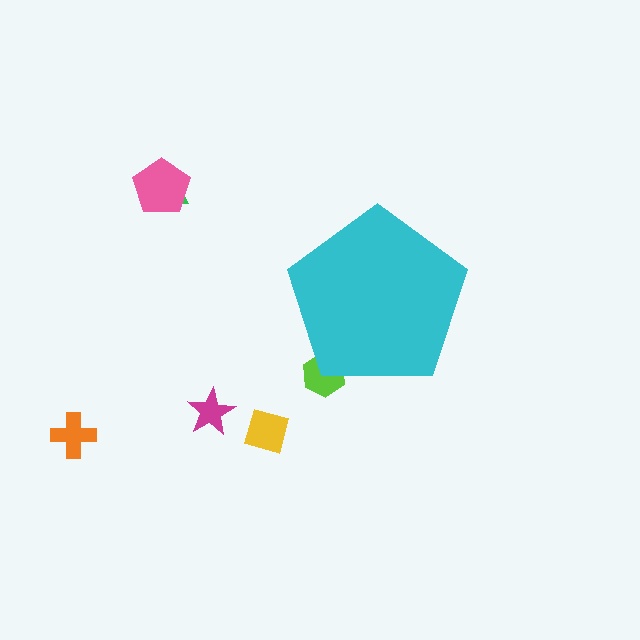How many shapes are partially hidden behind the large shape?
1 shape is partially hidden.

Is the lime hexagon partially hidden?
Yes, the lime hexagon is partially hidden behind the cyan pentagon.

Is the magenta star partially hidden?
No, the magenta star is fully visible.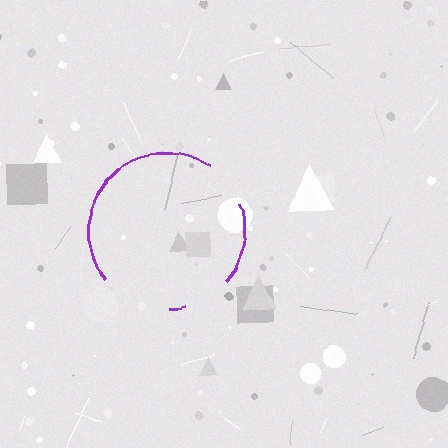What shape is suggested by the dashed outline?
The dashed outline suggests a circle.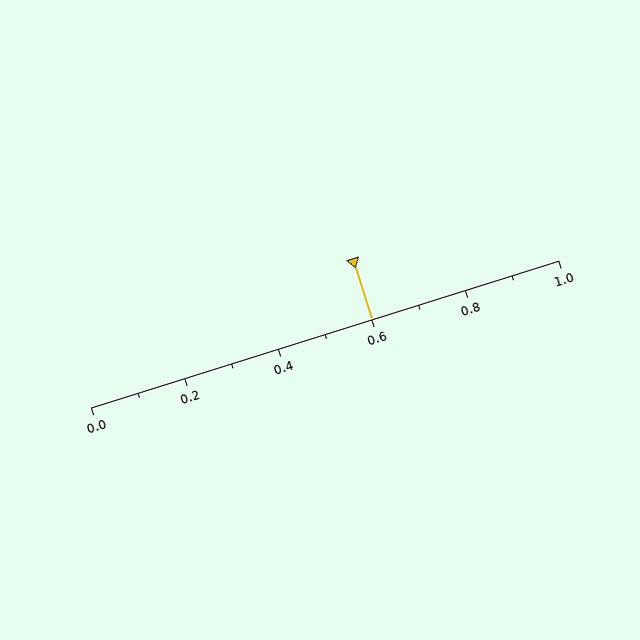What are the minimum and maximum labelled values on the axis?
The axis runs from 0.0 to 1.0.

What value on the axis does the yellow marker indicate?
The marker indicates approximately 0.6.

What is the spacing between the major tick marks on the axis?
The major ticks are spaced 0.2 apart.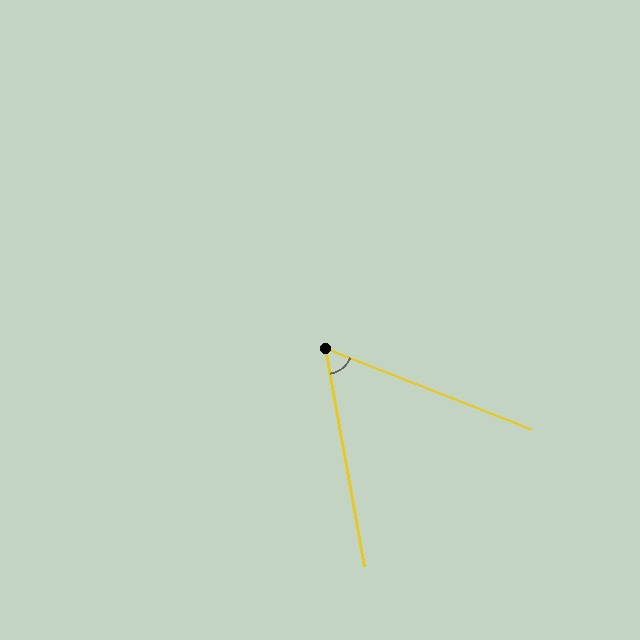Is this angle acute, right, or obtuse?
It is acute.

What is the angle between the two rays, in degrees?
Approximately 59 degrees.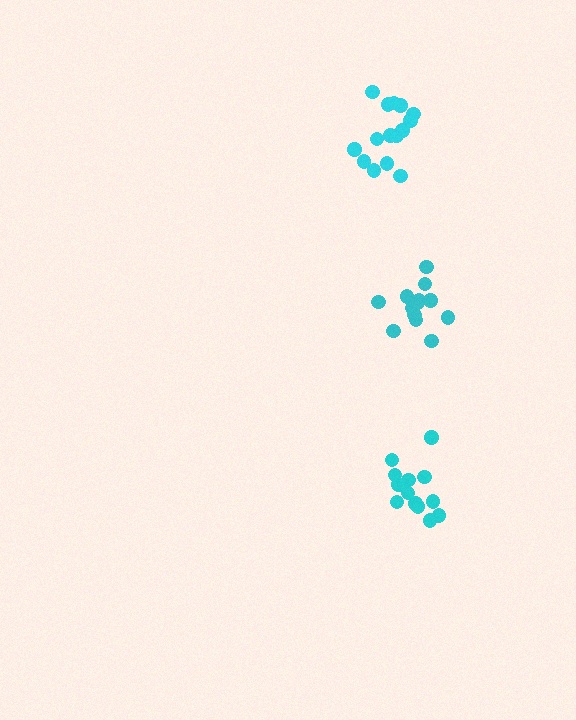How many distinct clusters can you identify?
There are 3 distinct clusters.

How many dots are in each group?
Group 1: 13 dots, Group 2: 13 dots, Group 3: 15 dots (41 total).